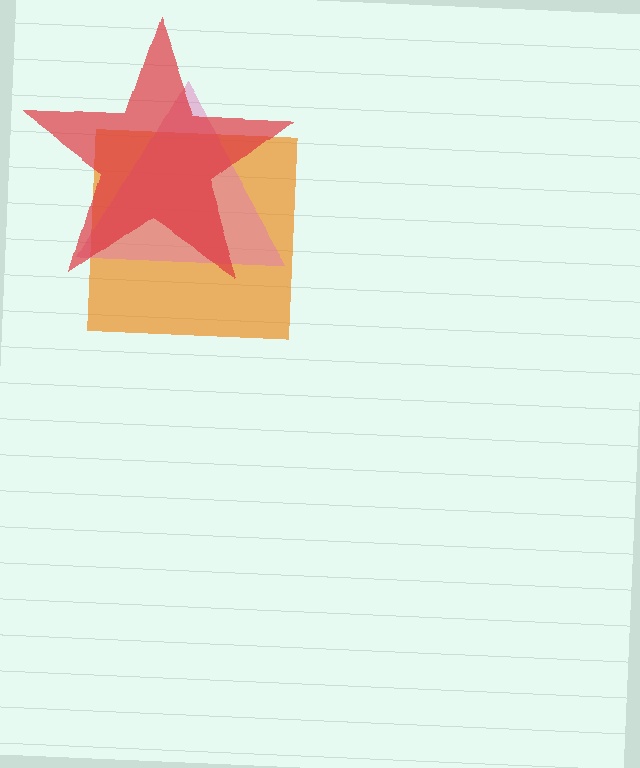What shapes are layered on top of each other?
The layered shapes are: an orange square, a pink triangle, a red star.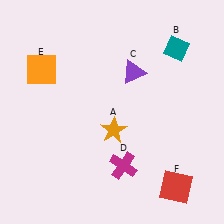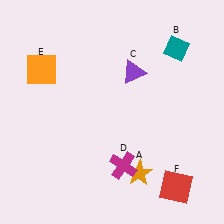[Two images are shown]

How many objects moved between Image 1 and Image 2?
1 object moved between the two images.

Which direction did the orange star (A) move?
The orange star (A) moved down.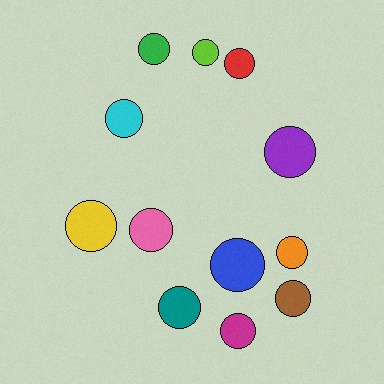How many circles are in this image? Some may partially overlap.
There are 12 circles.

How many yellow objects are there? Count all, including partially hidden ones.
There is 1 yellow object.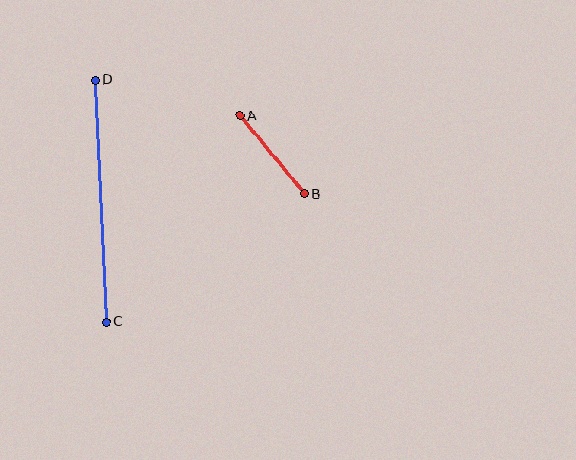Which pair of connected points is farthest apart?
Points C and D are farthest apart.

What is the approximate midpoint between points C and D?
The midpoint is at approximately (101, 201) pixels.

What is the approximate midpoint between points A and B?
The midpoint is at approximately (272, 155) pixels.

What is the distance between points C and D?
The distance is approximately 242 pixels.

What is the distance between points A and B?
The distance is approximately 101 pixels.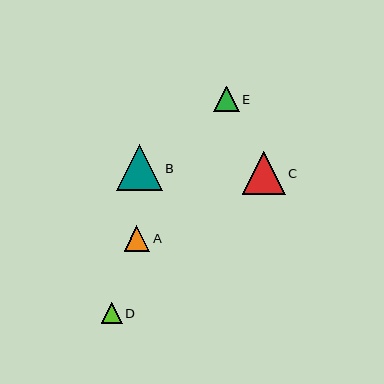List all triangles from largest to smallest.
From largest to smallest: B, C, A, E, D.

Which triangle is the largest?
Triangle B is the largest with a size of approximately 46 pixels.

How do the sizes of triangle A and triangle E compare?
Triangle A and triangle E are approximately the same size.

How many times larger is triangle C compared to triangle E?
Triangle C is approximately 1.7 times the size of triangle E.